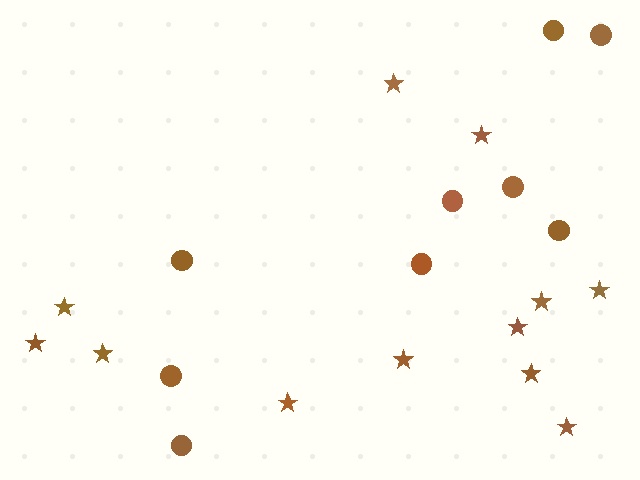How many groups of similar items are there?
There are 2 groups: one group of stars (12) and one group of circles (9).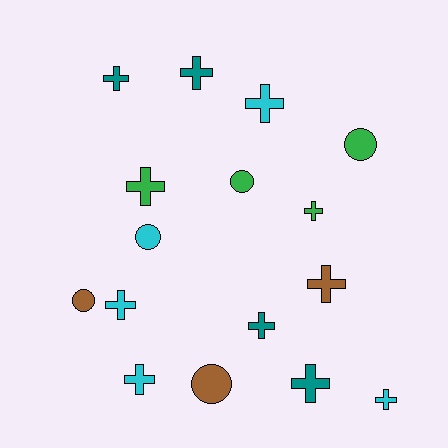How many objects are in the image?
There are 16 objects.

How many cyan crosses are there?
There are 4 cyan crosses.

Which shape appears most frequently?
Cross, with 11 objects.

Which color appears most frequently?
Cyan, with 5 objects.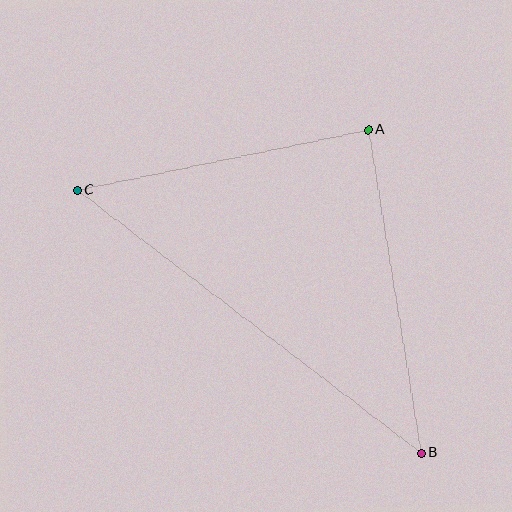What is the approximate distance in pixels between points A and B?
The distance between A and B is approximately 327 pixels.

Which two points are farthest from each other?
Points B and C are farthest from each other.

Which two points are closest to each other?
Points A and C are closest to each other.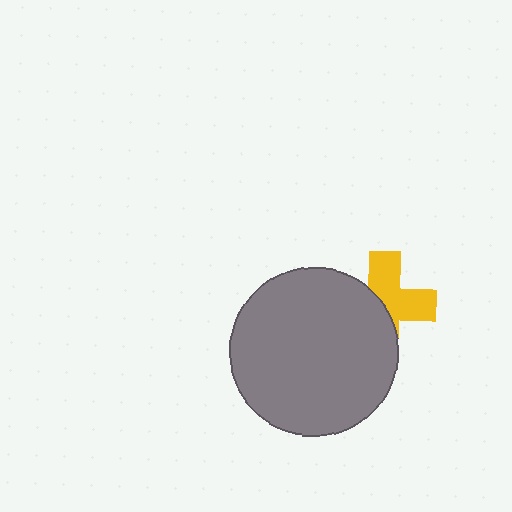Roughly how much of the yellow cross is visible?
About half of it is visible (roughly 52%).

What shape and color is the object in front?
The object in front is a gray circle.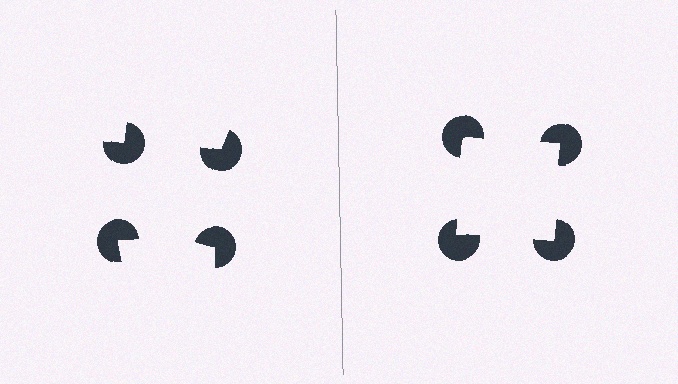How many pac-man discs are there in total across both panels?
8 — 4 on each side.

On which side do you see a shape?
An illusory square appears on the right side. On the left side the wedge cuts are rotated, so no coherent shape forms.